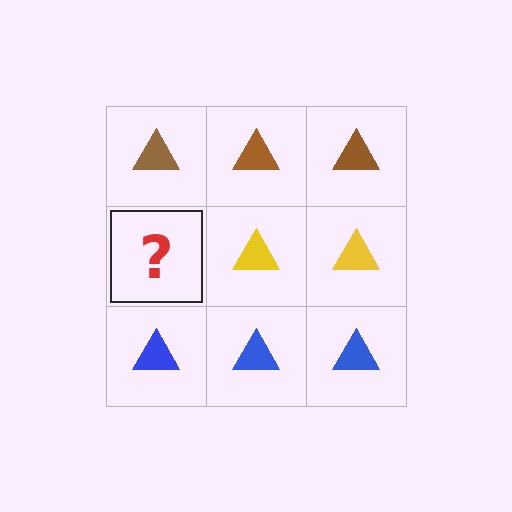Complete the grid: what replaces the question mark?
The question mark should be replaced with a yellow triangle.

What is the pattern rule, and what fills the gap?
The rule is that each row has a consistent color. The gap should be filled with a yellow triangle.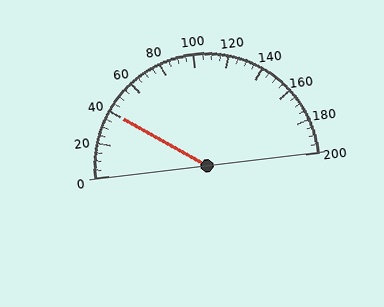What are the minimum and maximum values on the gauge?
The gauge ranges from 0 to 200.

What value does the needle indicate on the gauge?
The needle indicates approximately 40.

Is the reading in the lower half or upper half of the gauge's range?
The reading is in the lower half of the range (0 to 200).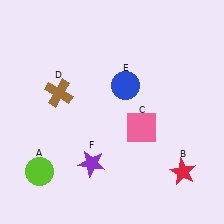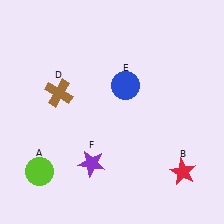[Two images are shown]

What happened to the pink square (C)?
The pink square (C) was removed in Image 2. It was in the bottom-right area of Image 1.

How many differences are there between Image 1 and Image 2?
There is 1 difference between the two images.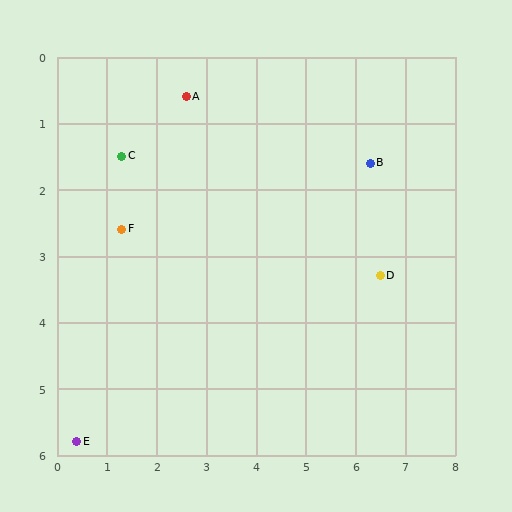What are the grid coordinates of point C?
Point C is at approximately (1.3, 1.5).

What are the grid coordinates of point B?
Point B is at approximately (6.3, 1.6).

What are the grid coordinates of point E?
Point E is at approximately (0.4, 5.8).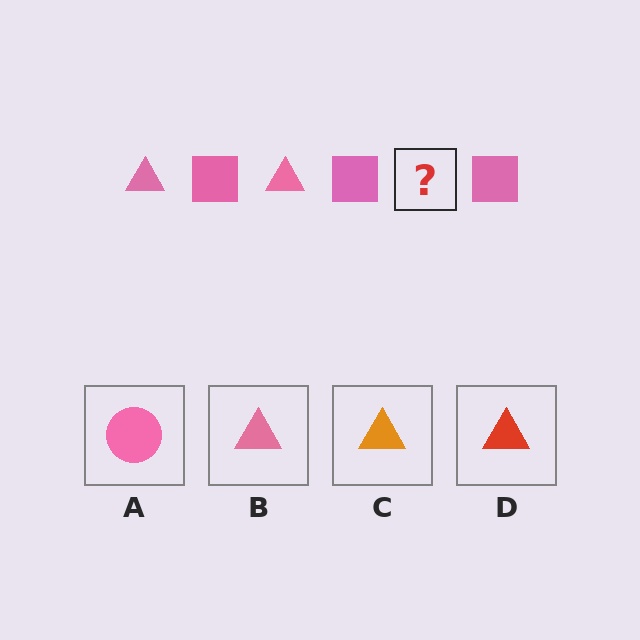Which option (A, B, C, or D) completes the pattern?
B.